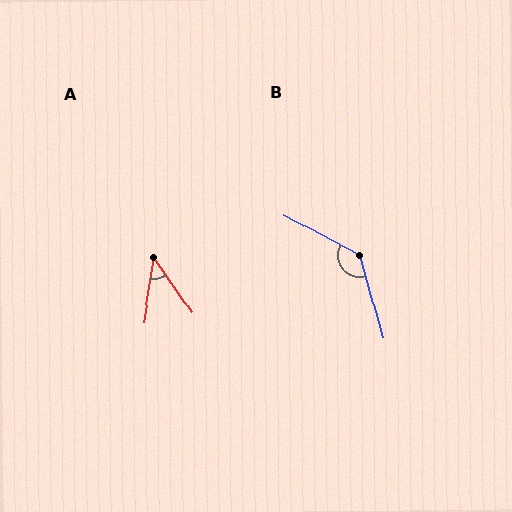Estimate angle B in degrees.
Approximately 134 degrees.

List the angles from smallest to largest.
A (44°), B (134°).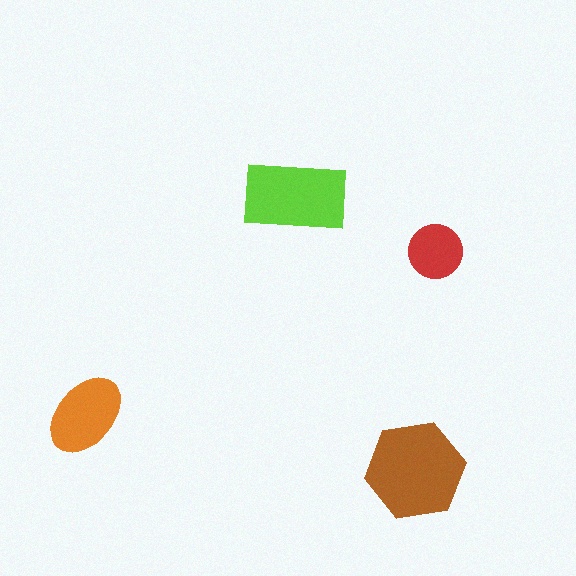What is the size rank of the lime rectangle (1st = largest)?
2nd.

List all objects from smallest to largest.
The red circle, the orange ellipse, the lime rectangle, the brown hexagon.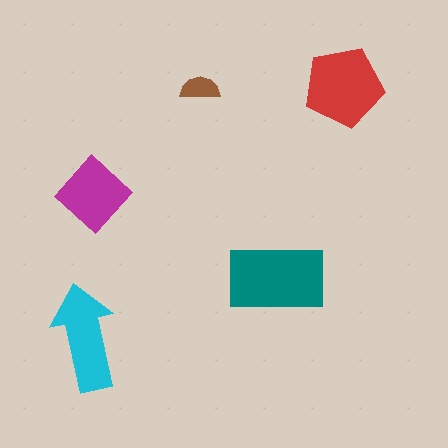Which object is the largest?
The teal rectangle.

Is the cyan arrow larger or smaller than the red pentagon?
Smaller.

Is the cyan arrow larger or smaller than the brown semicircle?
Larger.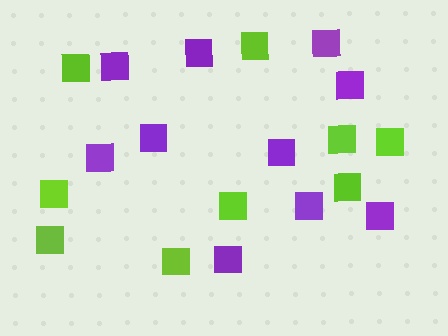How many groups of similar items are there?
There are 2 groups: one group of purple squares (10) and one group of lime squares (9).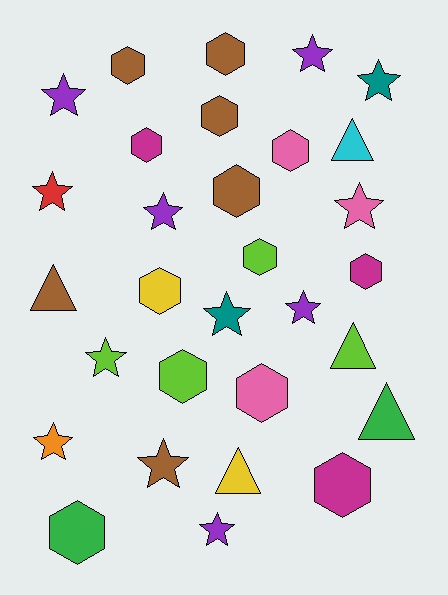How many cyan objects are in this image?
There is 1 cyan object.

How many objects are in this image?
There are 30 objects.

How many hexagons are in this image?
There are 13 hexagons.